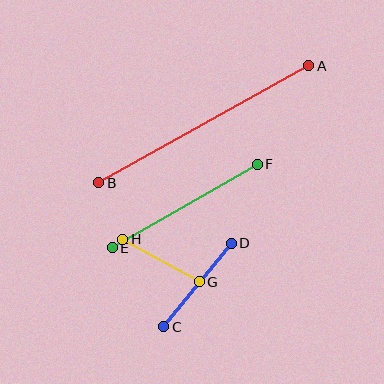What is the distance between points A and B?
The distance is approximately 240 pixels.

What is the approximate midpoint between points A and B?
The midpoint is at approximately (204, 124) pixels.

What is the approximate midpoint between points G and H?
The midpoint is at approximately (161, 261) pixels.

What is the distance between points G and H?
The distance is approximately 88 pixels.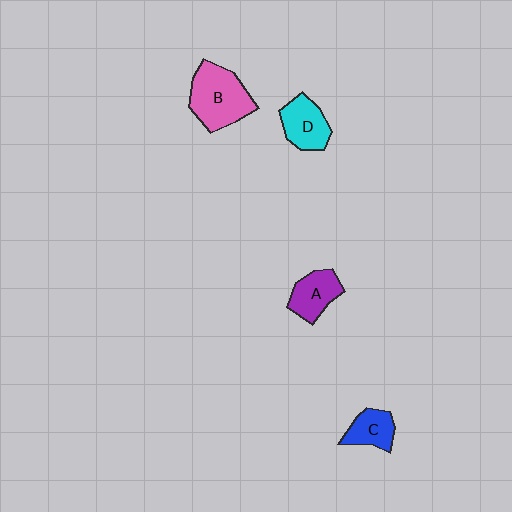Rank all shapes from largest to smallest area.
From largest to smallest: B (pink), D (cyan), A (purple), C (blue).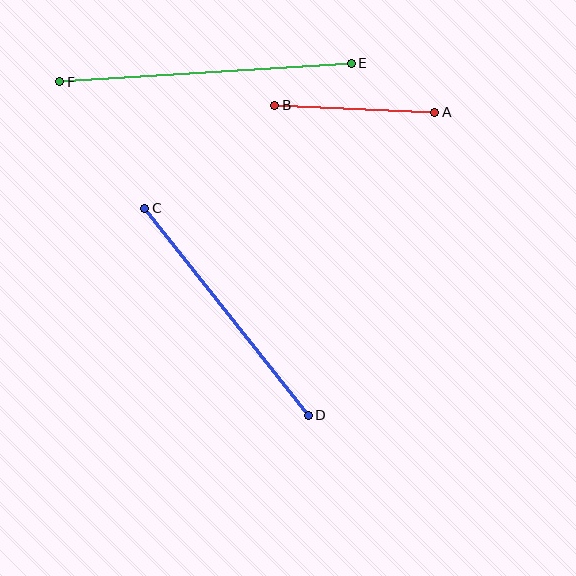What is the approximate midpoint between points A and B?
The midpoint is at approximately (355, 109) pixels.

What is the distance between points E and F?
The distance is approximately 292 pixels.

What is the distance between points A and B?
The distance is approximately 160 pixels.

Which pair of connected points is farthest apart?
Points E and F are farthest apart.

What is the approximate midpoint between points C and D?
The midpoint is at approximately (227, 312) pixels.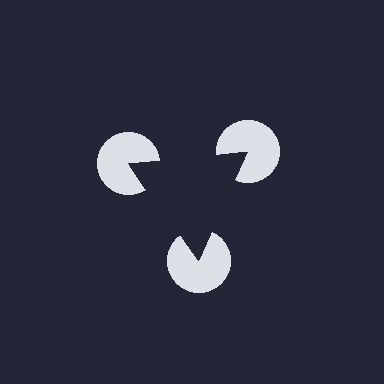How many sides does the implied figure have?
3 sides.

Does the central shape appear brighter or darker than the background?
It typically appears slightly darker than the background, even though no actual brightness change is drawn.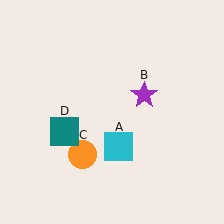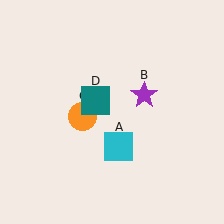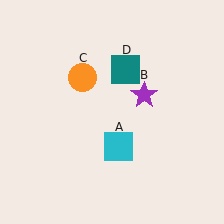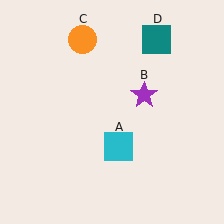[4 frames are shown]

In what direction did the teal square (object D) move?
The teal square (object D) moved up and to the right.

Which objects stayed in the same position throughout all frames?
Cyan square (object A) and purple star (object B) remained stationary.